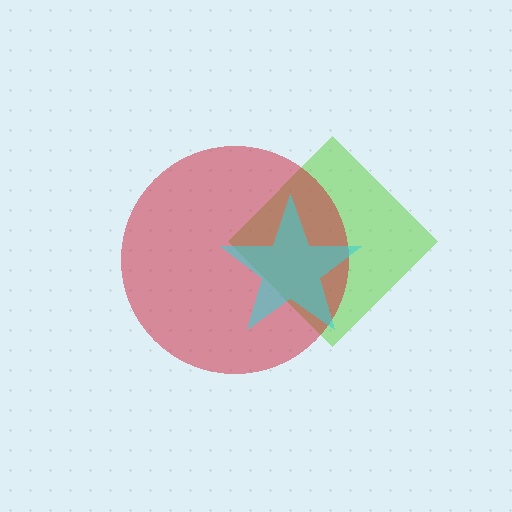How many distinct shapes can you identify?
There are 3 distinct shapes: a lime diamond, a red circle, a cyan star.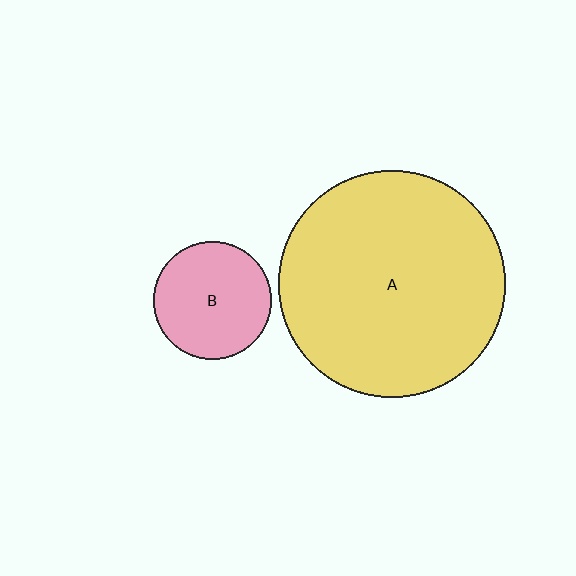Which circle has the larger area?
Circle A (yellow).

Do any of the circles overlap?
No, none of the circles overlap.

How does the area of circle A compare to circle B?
Approximately 3.7 times.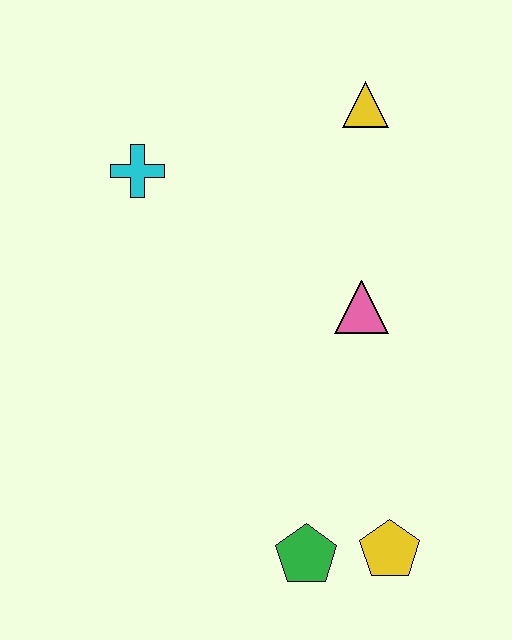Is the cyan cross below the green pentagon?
No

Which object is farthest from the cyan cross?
The yellow pentagon is farthest from the cyan cross.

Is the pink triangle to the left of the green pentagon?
No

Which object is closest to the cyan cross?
The yellow triangle is closest to the cyan cross.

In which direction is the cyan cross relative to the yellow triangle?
The cyan cross is to the left of the yellow triangle.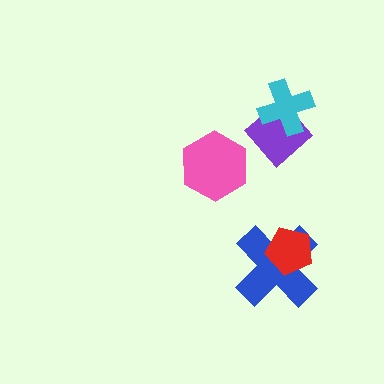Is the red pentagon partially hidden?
No, no other shape covers it.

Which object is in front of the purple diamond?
The cyan cross is in front of the purple diamond.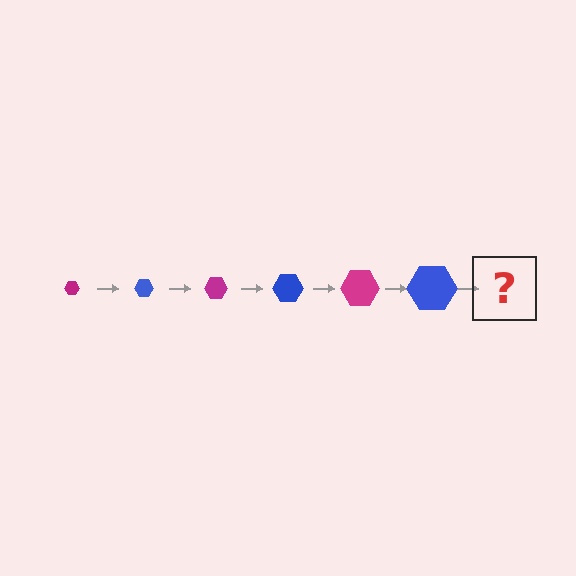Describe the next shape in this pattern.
It should be a magenta hexagon, larger than the previous one.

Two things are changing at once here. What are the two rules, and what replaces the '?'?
The two rules are that the hexagon grows larger each step and the color cycles through magenta and blue. The '?' should be a magenta hexagon, larger than the previous one.